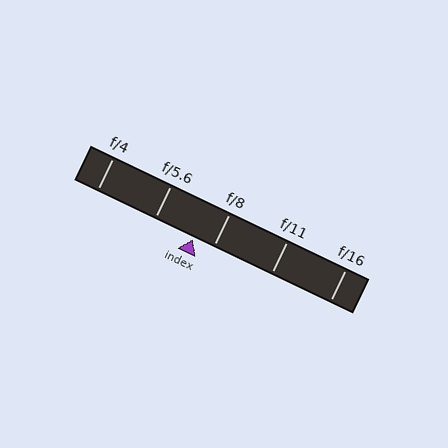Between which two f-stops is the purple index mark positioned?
The index mark is between f/5.6 and f/8.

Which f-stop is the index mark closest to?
The index mark is closest to f/8.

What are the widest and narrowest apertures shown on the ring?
The widest aperture shown is f/4 and the narrowest is f/16.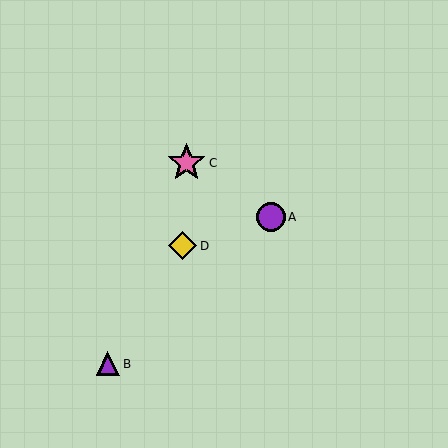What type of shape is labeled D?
Shape D is a yellow diamond.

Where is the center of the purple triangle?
The center of the purple triangle is at (108, 364).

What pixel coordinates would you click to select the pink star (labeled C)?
Click at (186, 163) to select the pink star C.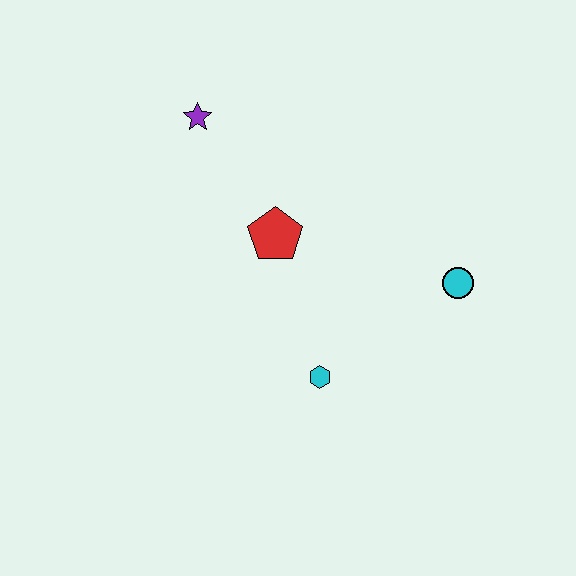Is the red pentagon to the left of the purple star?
No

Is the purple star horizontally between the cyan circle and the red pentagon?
No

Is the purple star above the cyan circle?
Yes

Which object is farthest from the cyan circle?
The purple star is farthest from the cyan circle.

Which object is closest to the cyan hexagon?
The red pentagon is closest to the cyan hexagon.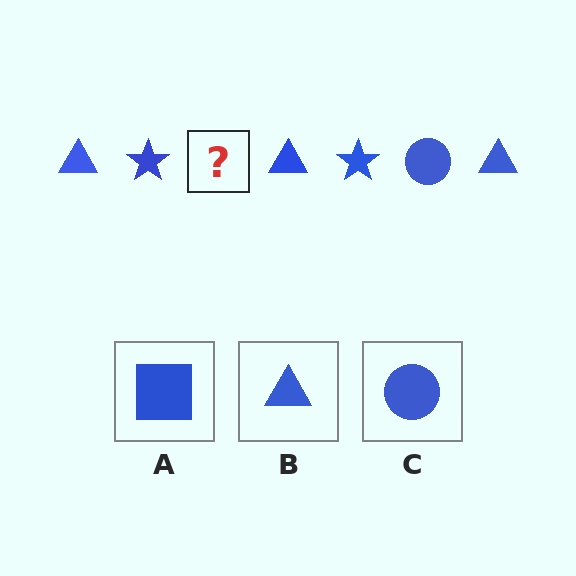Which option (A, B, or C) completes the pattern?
C.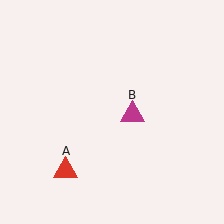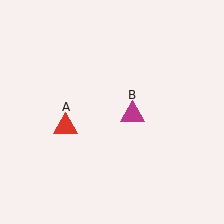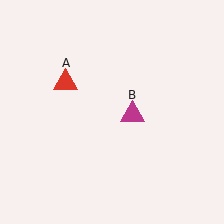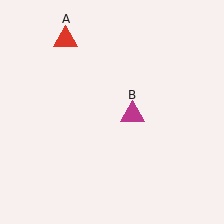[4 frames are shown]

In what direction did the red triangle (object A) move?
The red triangle (object A) moved up.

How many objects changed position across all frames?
1 object changed position: red triangle (object A).